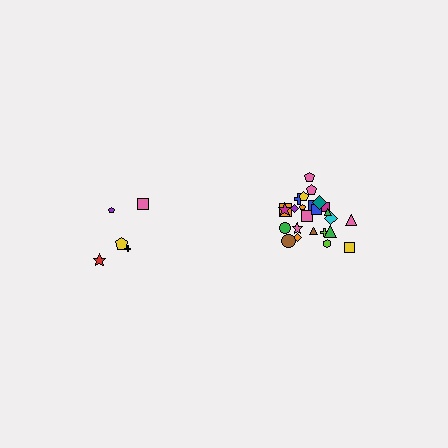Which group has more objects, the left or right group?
The right group.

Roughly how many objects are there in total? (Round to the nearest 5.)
Roughly 30 objects in total.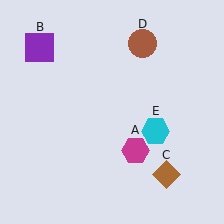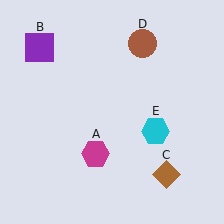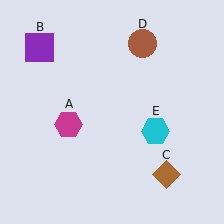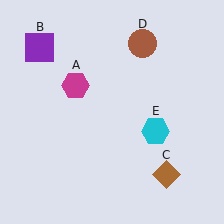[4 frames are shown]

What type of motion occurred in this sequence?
The magenta hexagon (object A) rotated clockwise around the center of the scene.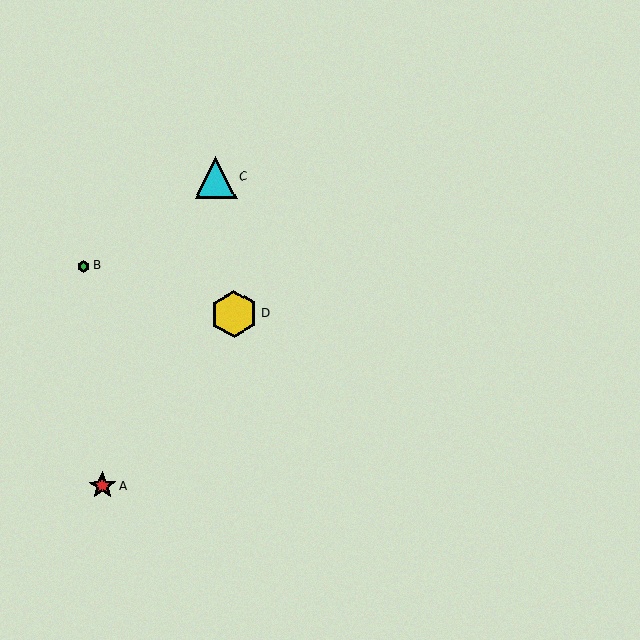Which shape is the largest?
The yellow hexagon (labeled D) is the largest.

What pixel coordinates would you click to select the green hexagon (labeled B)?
Click at (83, 266) to select the green hexagon B.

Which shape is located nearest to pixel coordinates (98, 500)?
The red star (labeled A) at (102, 486) is nearest to that location.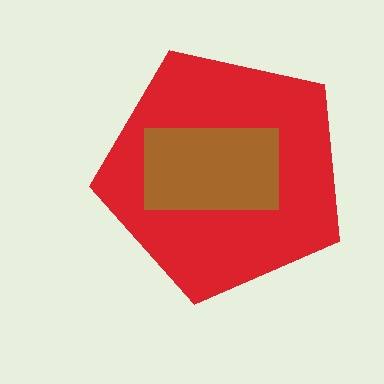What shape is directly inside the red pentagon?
The brown rectangle.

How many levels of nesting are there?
2.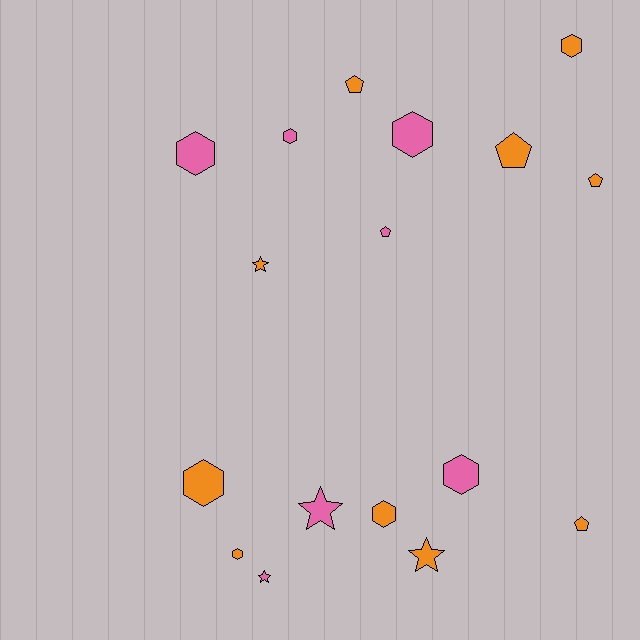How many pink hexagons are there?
There are 4 pink hexagons.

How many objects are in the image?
There are 17 objects.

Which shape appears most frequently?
Hexagon, with 8 objects.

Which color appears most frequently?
Orange, with 10 objects.